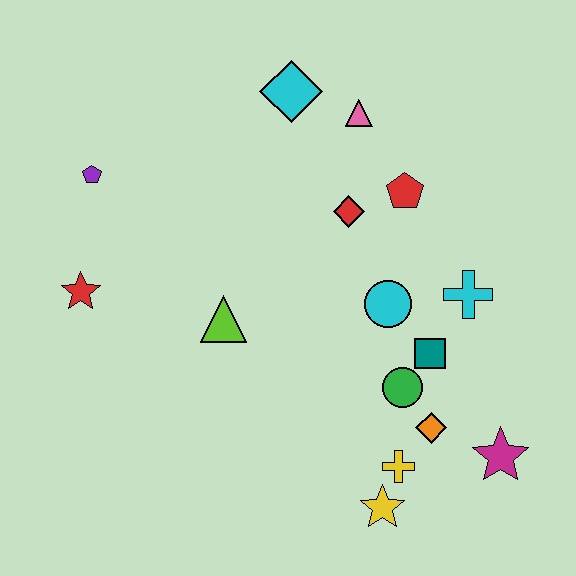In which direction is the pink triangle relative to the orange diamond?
The pink triangle is above the orange diamond.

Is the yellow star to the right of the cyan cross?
No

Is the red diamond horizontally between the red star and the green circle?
Yes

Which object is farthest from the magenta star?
The purple pentagon is farthest from the magenta star.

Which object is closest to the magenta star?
The orange diamond is closest to the magenta star.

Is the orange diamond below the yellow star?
No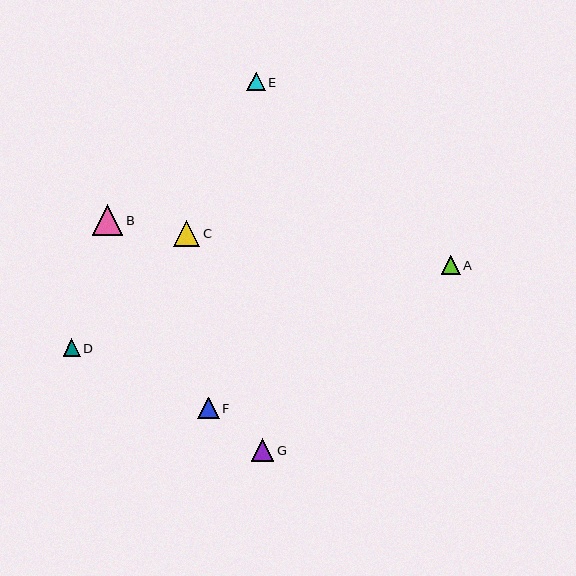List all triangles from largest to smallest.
From largest to smallest: B, C, G, F, A, E, D.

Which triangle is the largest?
Triangle B is the largest with a size of approximately 30 pixels.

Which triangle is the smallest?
Triangle D is the smallest with a size of approximately 17 pixels.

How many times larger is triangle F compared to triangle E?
Triangle F is approximately 1.2 times the size of triangle E.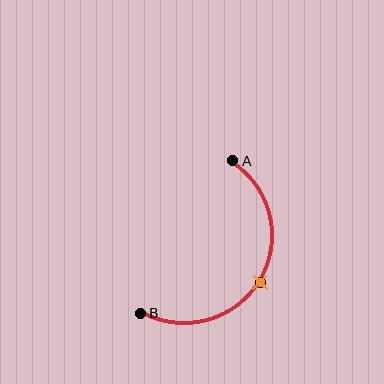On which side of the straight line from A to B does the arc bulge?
The arc bulges to the right of the straight line connecting A and B.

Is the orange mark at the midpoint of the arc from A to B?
Yes. The orange mark lies on the arc at equal arc-length from both A and B — it is the arc midpoint.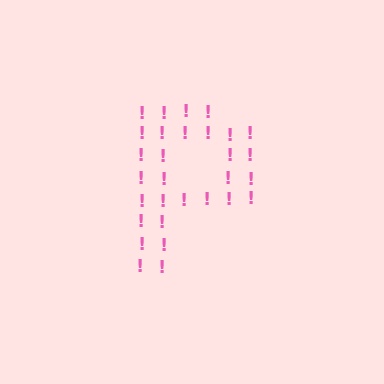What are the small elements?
The small elements are exclamation marks.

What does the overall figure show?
The overall figure shows the letter P.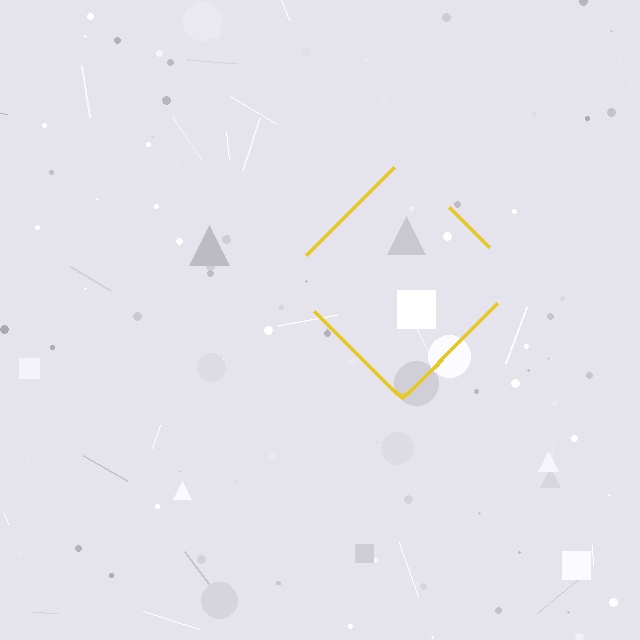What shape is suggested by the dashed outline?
The dashed outline suggests a diamond.